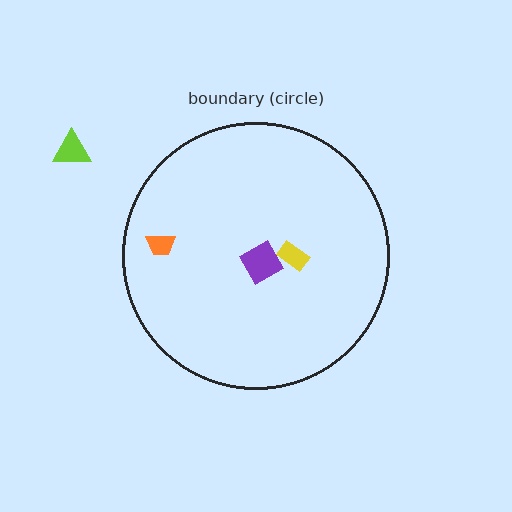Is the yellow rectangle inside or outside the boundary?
Inside.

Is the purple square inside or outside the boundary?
Inside.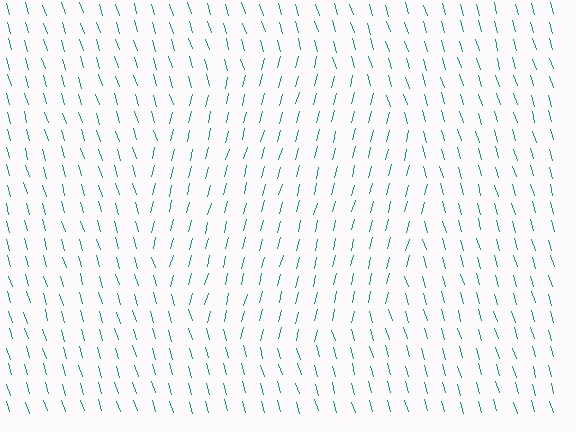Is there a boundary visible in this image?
Yes, there is a texture boundary formed by a change in line orientation.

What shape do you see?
I see a circle.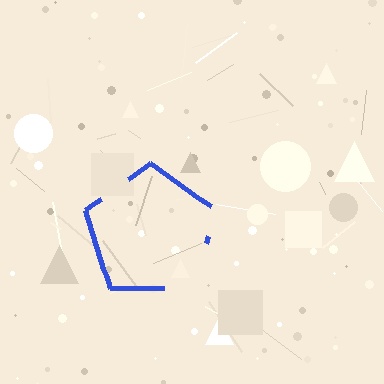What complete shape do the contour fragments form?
The contour fragments form a pentagon.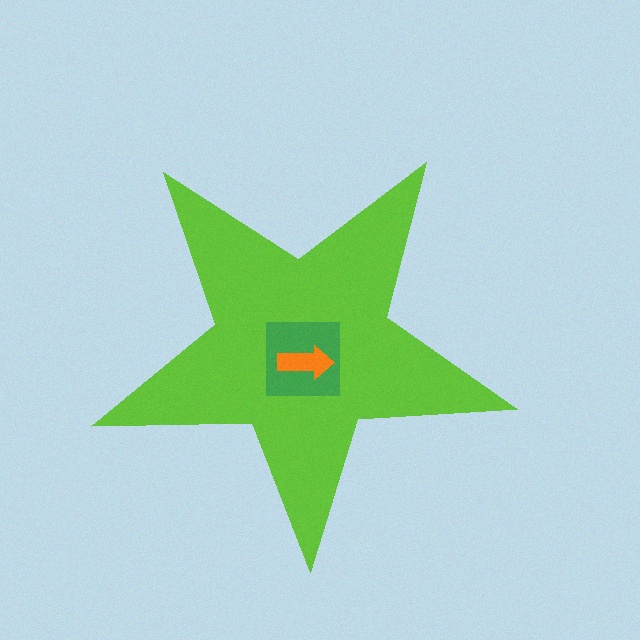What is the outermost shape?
The lime star.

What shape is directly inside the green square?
The orange arrow.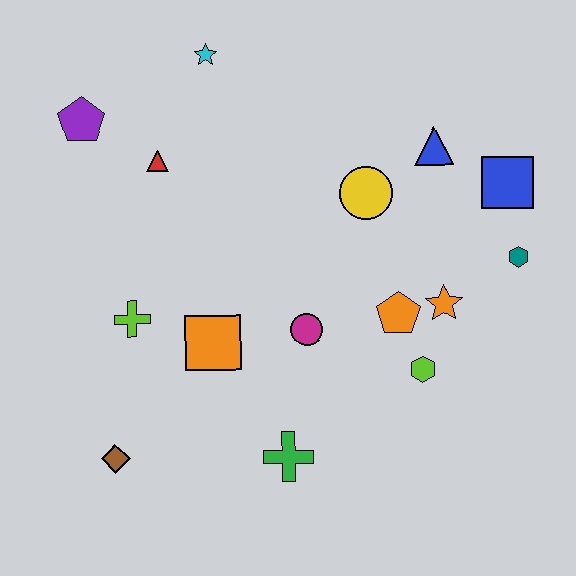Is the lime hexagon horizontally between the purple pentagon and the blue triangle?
Yes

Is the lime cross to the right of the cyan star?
No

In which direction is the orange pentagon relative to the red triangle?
The orange pentagon is to the right of the red triangle.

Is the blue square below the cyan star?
Yes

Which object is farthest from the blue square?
The brown diamond is farthest from the blue square.